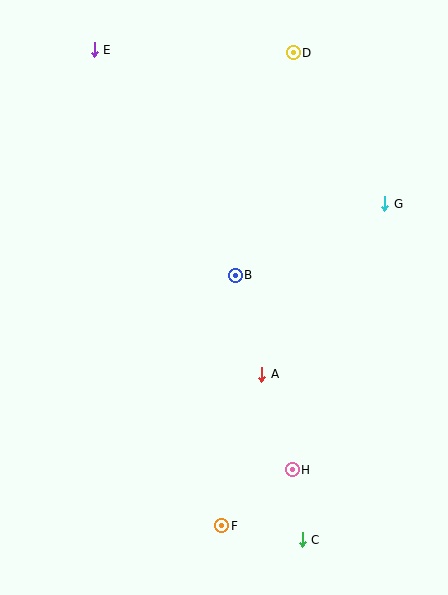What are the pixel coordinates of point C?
Point C is at (302, 540).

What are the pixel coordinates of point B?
Point B is at (235, 275).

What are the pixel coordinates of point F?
Point F is at (222, 526).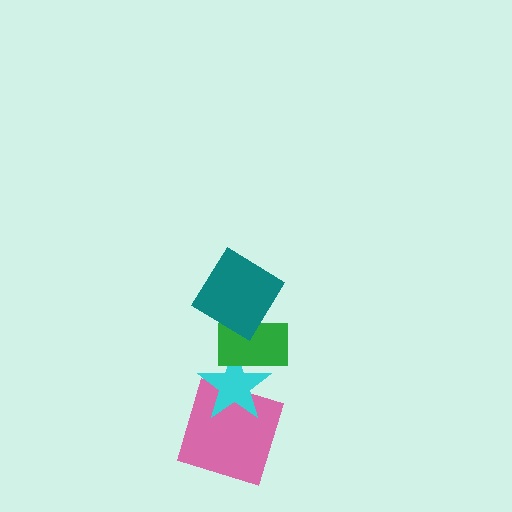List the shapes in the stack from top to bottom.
From top to bottom: the teal diamond, the green rectangle, the cyan star, the pink square.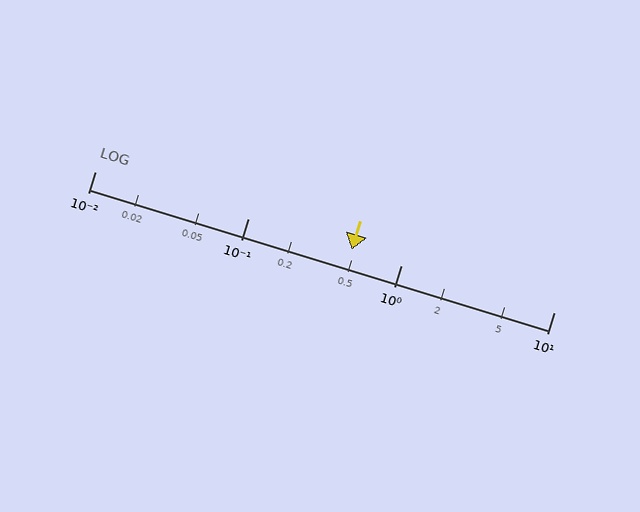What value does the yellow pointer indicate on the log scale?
The pointer indicates approximately 0.48.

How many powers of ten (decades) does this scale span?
The scale spans 3 decades, from 0.01 to 10.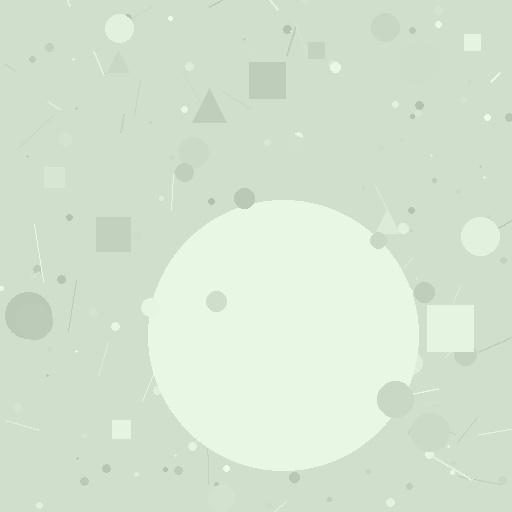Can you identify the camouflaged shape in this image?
The camouflaged shape is a circle.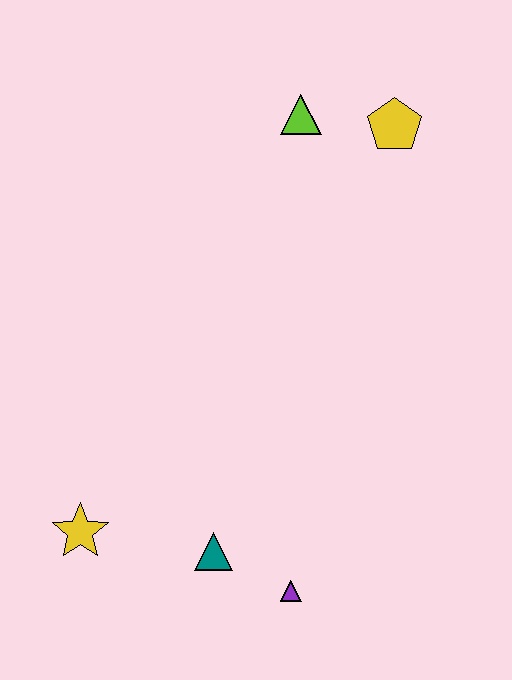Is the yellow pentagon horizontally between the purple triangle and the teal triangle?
No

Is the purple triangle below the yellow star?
Yes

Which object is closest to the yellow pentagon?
The lime triangle is closest to the yellow pentagon.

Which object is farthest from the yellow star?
The yellow pentagon is farthest from the yellow star.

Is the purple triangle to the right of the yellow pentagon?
No